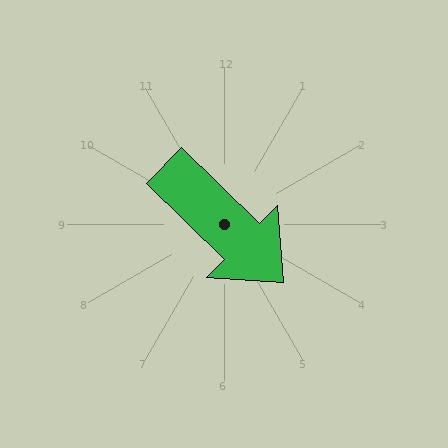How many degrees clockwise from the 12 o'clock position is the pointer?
Approximately 134 degrees.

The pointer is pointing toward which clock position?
Roughly 4 o'clock.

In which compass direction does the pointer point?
Southeast.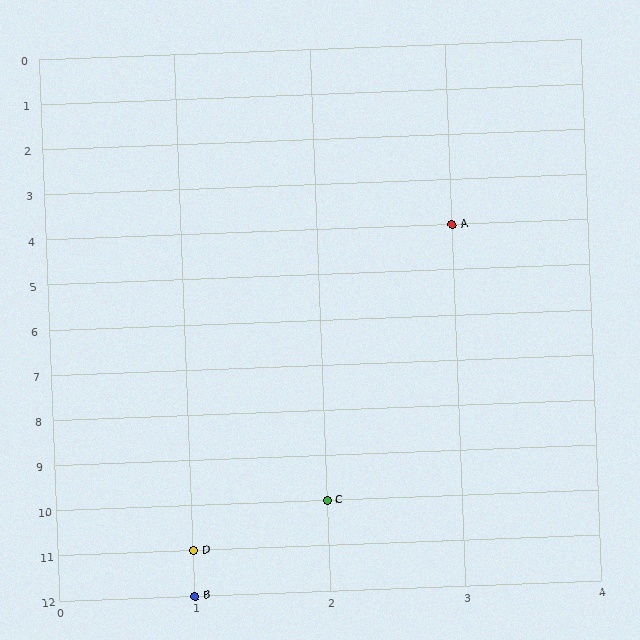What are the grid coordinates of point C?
Point C is at grid coordinates (2, 10).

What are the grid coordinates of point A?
Point A is at grid coordinates (3, 4).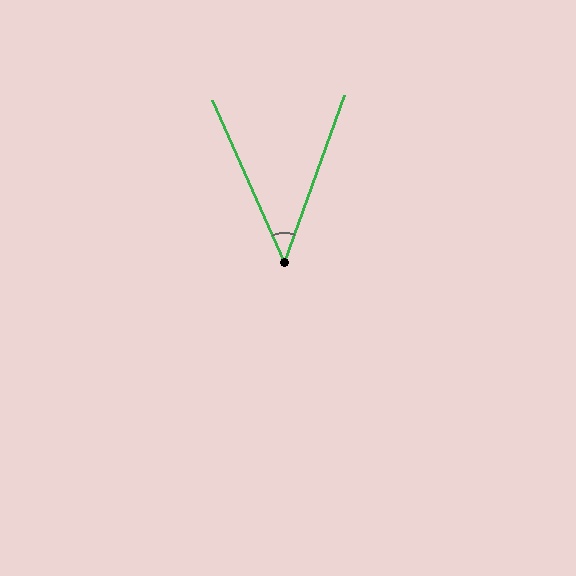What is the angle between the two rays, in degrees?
Approximately 44 degrees.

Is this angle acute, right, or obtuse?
It is acute.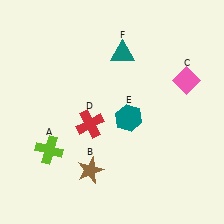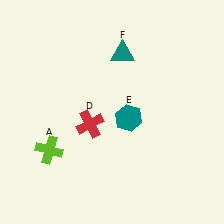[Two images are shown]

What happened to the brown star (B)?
The brown star (B) was removed in Image 2. It was in the bottom-left area of Image 1.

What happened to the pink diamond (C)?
The pink diamond (C) was removed in Image 2. It was in the top-right area of Image 1.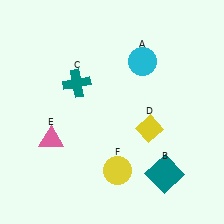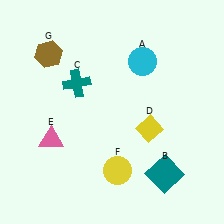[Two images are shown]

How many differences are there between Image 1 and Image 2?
There is 1 difference between the two images.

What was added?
A brown hexagon (G) was added in Image 2.